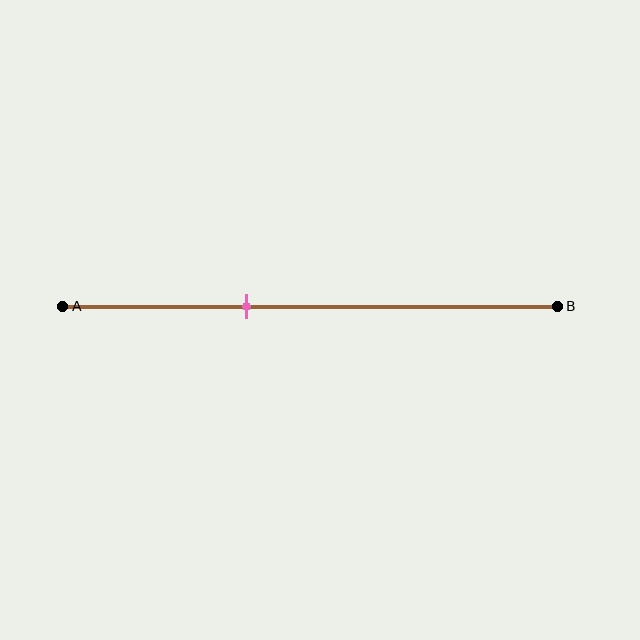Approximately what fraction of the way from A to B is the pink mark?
The pink mark is approximately 35% of the way from A to B.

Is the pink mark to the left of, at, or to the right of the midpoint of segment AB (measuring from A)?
The pink mark is to the left of the midpoint of segment AB.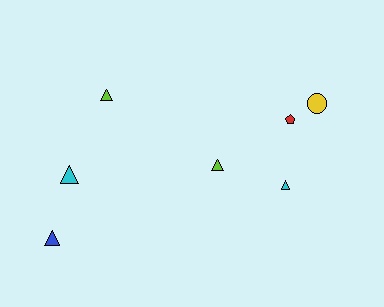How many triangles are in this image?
There are 5 triangles.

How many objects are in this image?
There are 7 objects.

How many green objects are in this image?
There are no green objects.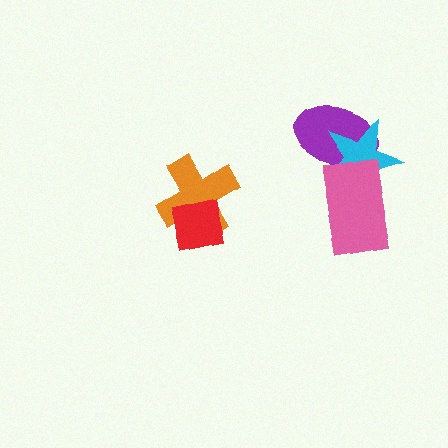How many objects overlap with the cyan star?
2 objects overlap with the cyan star.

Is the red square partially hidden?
No, no other shape covers it.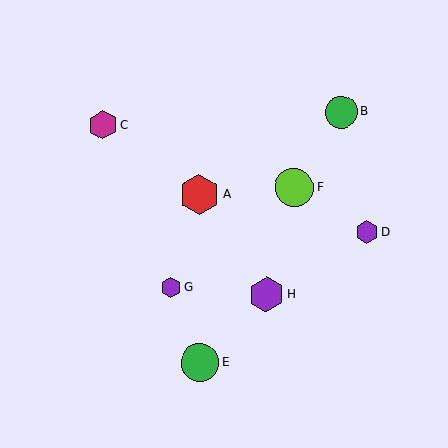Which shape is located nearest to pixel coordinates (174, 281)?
The purple hexagon (labeled G) at (171, 288) is nearest to that location.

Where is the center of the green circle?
The center of the green circle is at (200, 363).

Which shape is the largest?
The red hexagon (labeled A) is the largest.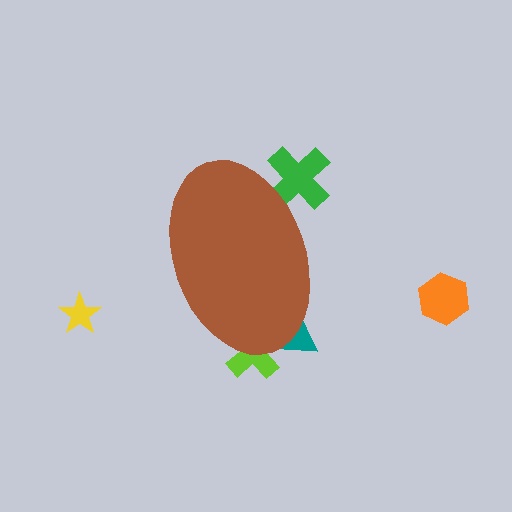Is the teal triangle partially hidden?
Yes, the teal triangle is partially hidden behind the brown ellipse.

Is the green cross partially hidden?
Yes, the green cross is partially hidden behind the brown ellipse.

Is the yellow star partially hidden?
No, the yellow star is fully visible.